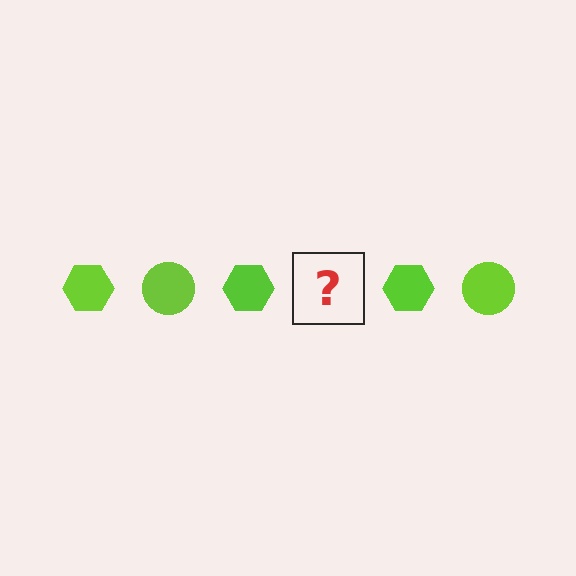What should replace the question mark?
The question mark should be replaced with a lime circle.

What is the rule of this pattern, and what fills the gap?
The rule is that the pattern cycles through hexagon, circle shapes in lime. The gap should be filled with a lime circle.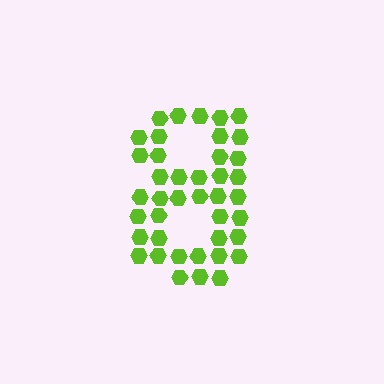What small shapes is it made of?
It is made of small hexagons.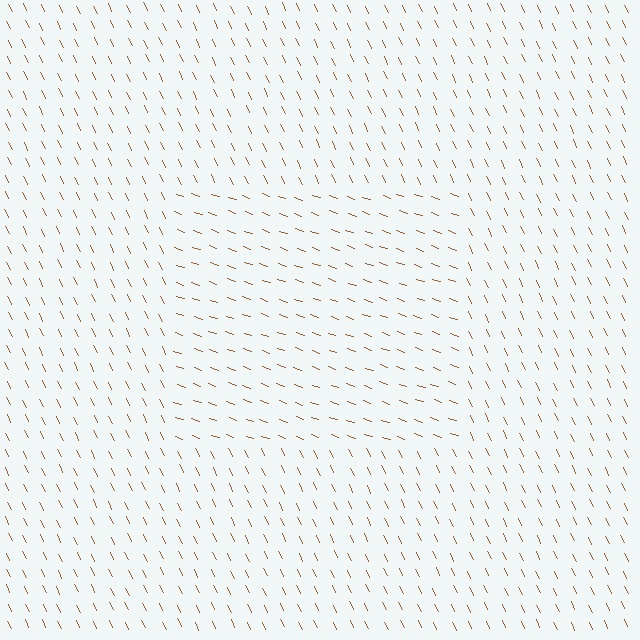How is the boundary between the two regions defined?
The boundary is defined purely by a change in line orientation (approximately 45 degrees difference). All lines are the same color and thickness.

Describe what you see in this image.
The image is filled with small brown line segments. A rectangle region in the image has lines oriented differently from the surrounding lines, creating a visible texture boundary.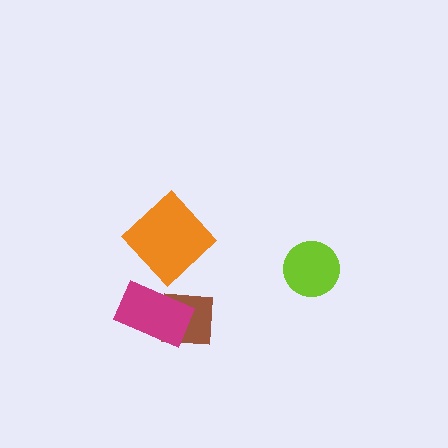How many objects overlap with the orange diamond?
0 objects overlap with the orange diamond.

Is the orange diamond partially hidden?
No, no other shape covers it.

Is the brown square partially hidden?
Yes, it is partially covered by another shape.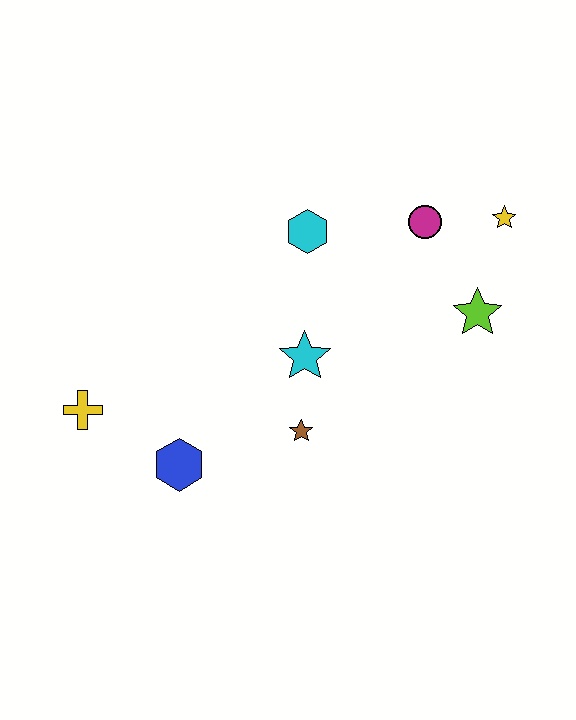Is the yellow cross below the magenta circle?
Yes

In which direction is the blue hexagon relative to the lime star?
The blue hexagon is to the left of the lime star.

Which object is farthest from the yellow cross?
The yellow star is farthest from the yellow cross.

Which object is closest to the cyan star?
The brown star is closest to the cyan star.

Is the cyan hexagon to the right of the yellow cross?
Yes